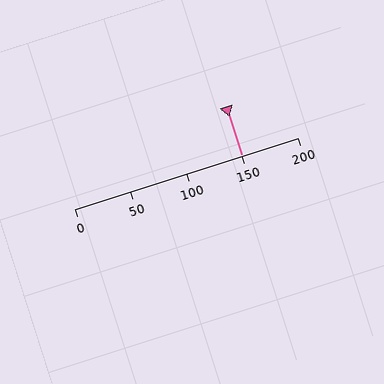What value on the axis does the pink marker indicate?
The marker indicates approximately 150.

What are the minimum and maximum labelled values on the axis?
The axis runs from 0 to 200.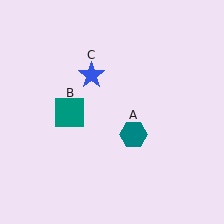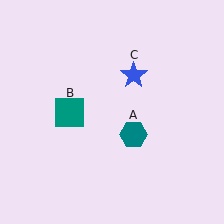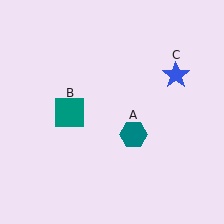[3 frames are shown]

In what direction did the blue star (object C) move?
The blue star (object C) moved right.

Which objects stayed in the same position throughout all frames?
Teal hexagon (object A) and teal square (object B) remained stationary.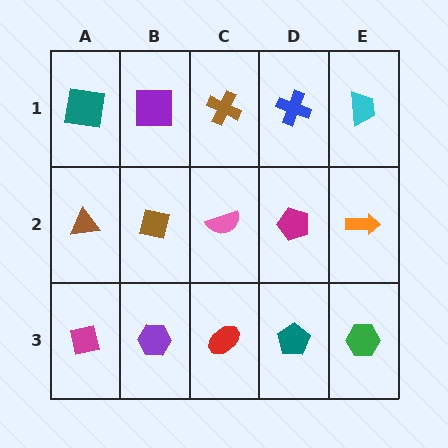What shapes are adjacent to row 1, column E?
An orange arrow (row 2, column E), a blue cross (row 1, column D).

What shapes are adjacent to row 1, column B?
A brown square (row 2, column B), a teal square (row 1, column A), a brown cross (row 1, column C).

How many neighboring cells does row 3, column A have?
2.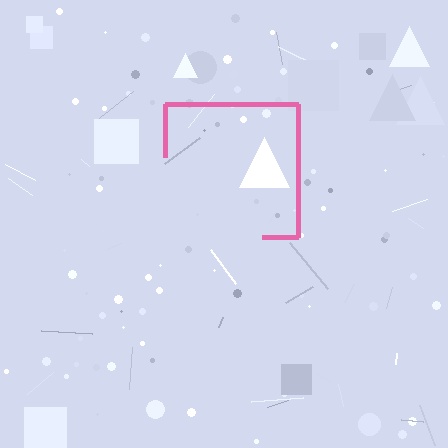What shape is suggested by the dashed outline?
The dashed outline suggests a square.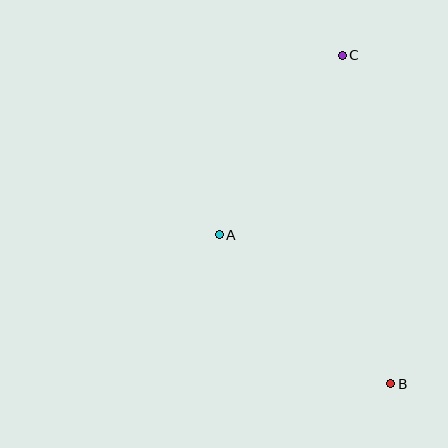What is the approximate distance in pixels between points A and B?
The distance between A and B is approximately 227 pixels.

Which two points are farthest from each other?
Points B and C are farthest from each other.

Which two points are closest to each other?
Points A and C are closest to each other.